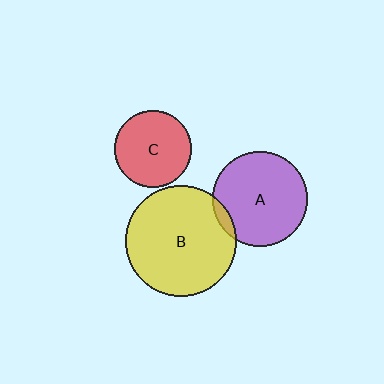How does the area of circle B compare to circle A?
Approximately 1.4 times.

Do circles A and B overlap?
Yes.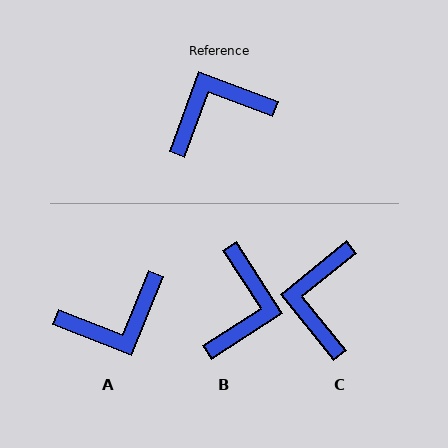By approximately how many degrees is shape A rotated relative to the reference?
Approximately 179 degrees counter-clockwise.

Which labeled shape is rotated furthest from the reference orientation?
A, about 179 degrees away.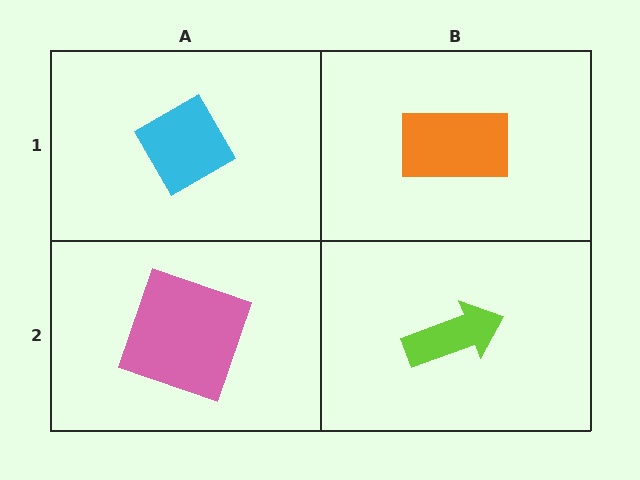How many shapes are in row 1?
2 shapes.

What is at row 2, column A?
A pink square.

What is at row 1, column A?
A cyan diamond.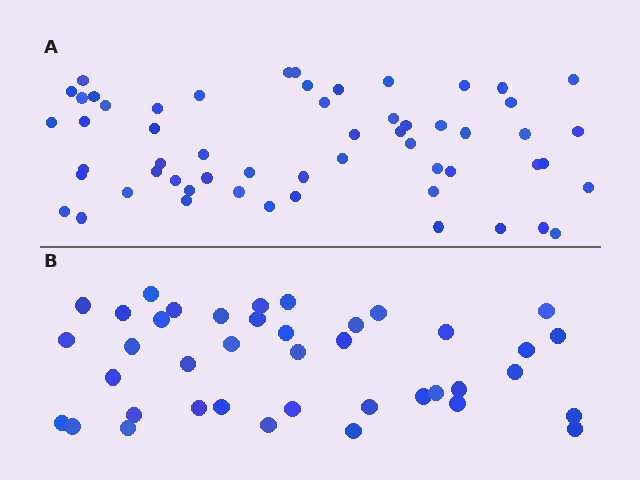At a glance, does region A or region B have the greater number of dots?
Region A (the top region) has more dots.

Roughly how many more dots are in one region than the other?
Region A has approximately 15 more dots than region B.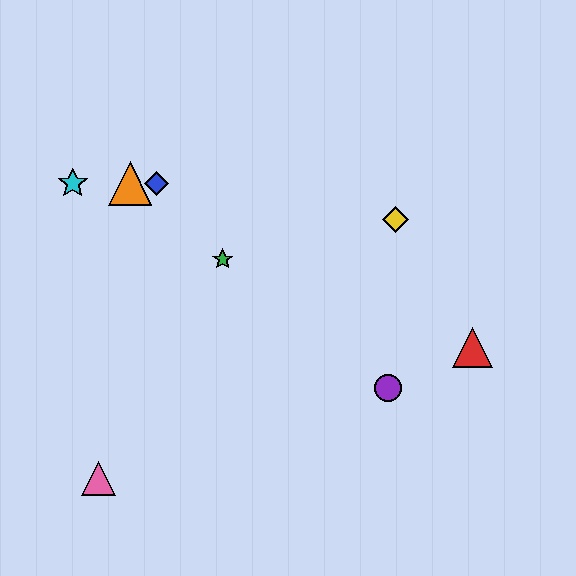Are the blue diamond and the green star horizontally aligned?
No, the blue diamond is at y≈183 and the green star is at y≈259.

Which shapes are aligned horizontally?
The blue diamond, the orange triangle, the cyan star are aligned horizontally.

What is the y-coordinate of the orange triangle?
The orange triangle is at y≈183.